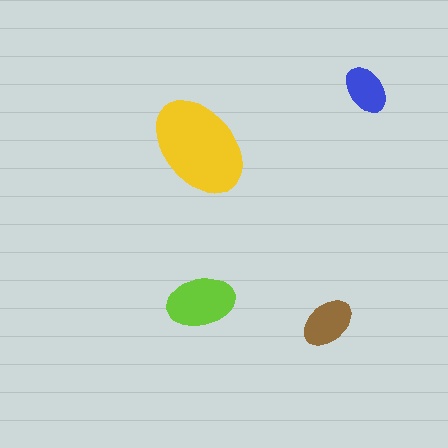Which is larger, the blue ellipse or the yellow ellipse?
The yellow one.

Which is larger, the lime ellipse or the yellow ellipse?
The yellow one.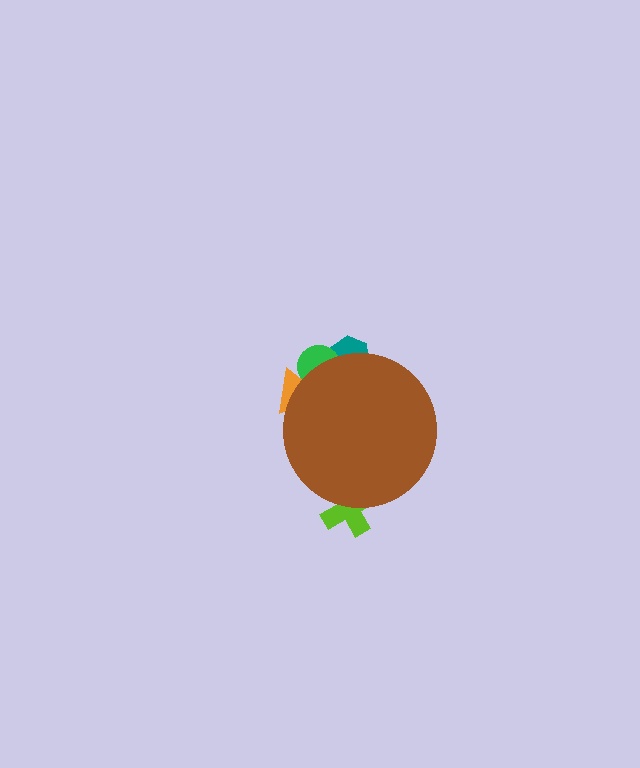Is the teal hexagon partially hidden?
Yes, the teal hexagon is partially hidden behind the brown circle.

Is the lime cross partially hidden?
Yes, the lime cross is partially hidden behind the brown circle.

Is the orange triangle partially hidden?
Yes, the orange triangle is partially hidden behind the brown circle.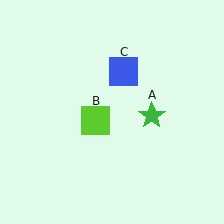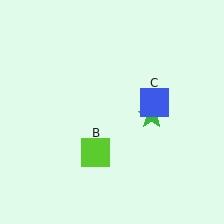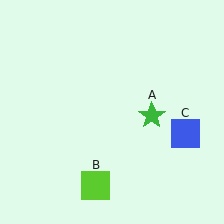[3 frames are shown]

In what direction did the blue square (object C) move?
The blue square (object C) moved down and to the right.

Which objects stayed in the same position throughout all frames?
Green star (object A) remained stationary.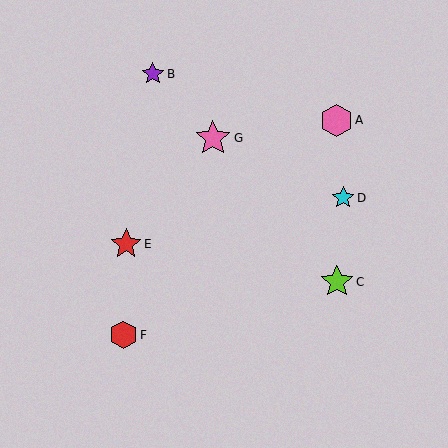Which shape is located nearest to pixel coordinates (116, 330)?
The red hexagon (labeled F) at (123, 335) is nearest to that location.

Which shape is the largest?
The pink star (labeled G) is the largest.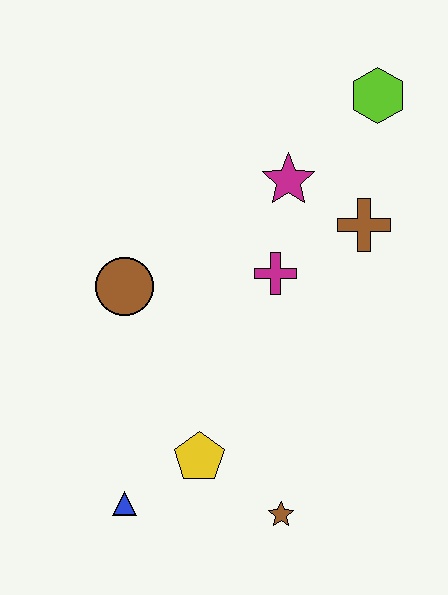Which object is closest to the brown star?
The yellow pentagon is closest to the brown star.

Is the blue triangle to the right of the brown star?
No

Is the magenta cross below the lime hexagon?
Yes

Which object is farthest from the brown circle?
The lime hexagon is farthest from the brown circle.